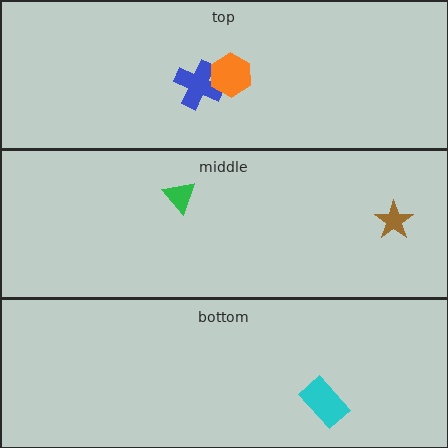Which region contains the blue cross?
The top region.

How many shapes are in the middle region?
2.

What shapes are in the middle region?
The green triangle, the brown star.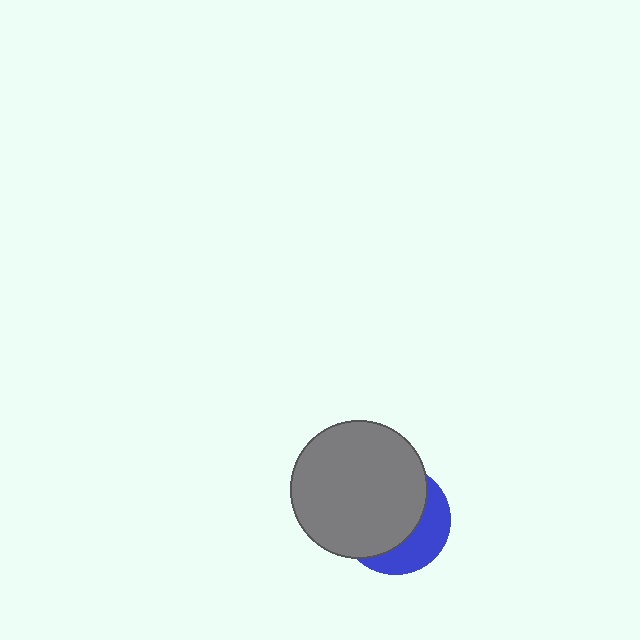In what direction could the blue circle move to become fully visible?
The blue circle could move toward the lower-right. That would shift it out from behind the gray circle entirely.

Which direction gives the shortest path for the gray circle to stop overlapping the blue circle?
Moving toward the upper-left gives the shortest separation.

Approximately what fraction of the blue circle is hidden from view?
Roughly 65% of the blue circle is hidden behind the gray circle.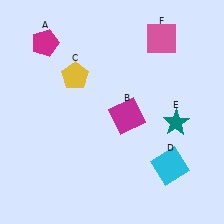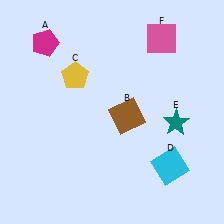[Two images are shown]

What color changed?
The square (B) changed from magenta in Image 1 to brown in Image 2.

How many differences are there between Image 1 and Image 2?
There is 1 difference between the two images.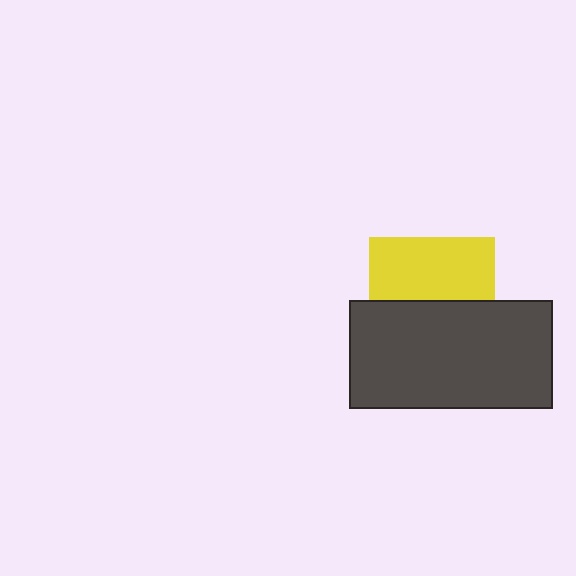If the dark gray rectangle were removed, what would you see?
You would see the complete yellow square.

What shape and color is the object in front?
The object in front is a dark gray rectangle.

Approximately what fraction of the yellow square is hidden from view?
Roughly 51% of the yellow square is hidden behind the dark gray rectangle.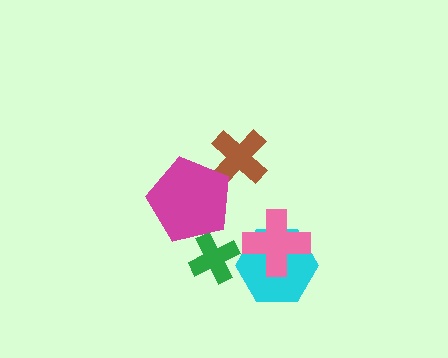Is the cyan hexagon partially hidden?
Yes, it is partially covered by another shape.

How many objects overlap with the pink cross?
1 object overlaps with the pink cross.